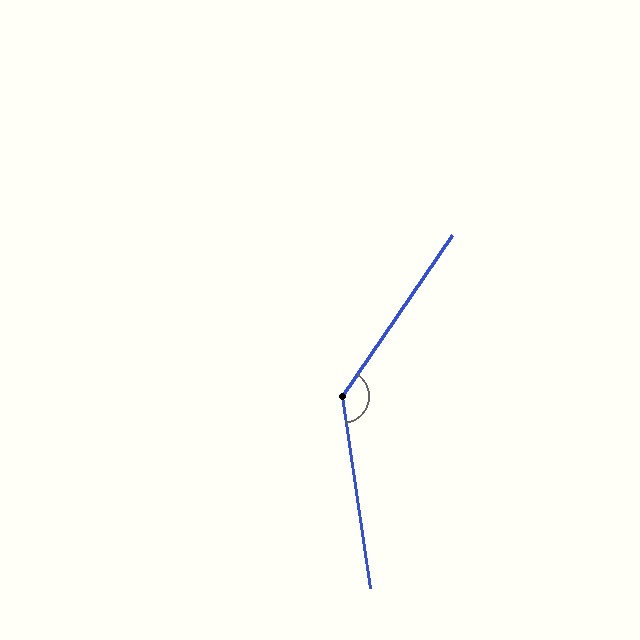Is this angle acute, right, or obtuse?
It is obtuse.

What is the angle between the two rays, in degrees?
Approximately 137 degrees.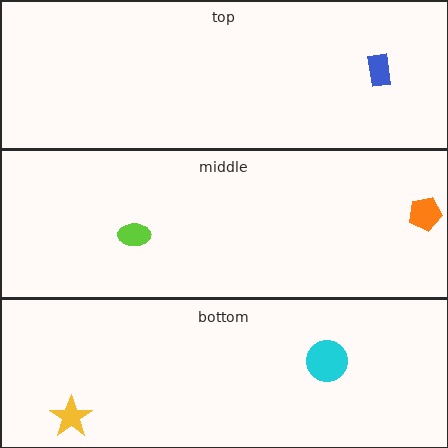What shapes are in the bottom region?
The cyan circle, the yellow star.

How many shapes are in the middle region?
2.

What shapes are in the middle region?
The orange pentagon, the lime ellipse.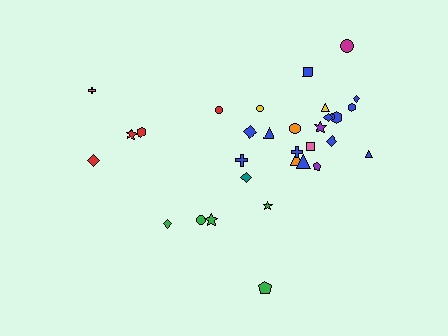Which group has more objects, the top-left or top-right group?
The top-right group.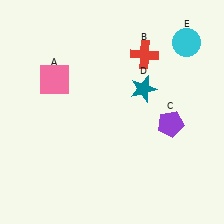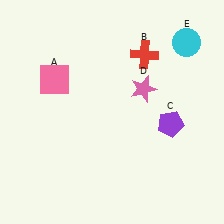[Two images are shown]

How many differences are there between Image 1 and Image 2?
There is 1 difference between the two images.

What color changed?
The star (D) changed from teal in Image 1 to pink in Image 2.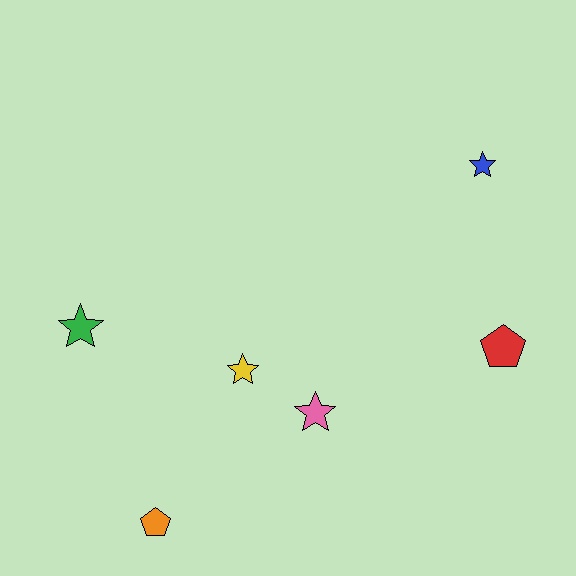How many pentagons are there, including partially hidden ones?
There are 2 pentagons.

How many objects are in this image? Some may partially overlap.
There are 6 objects.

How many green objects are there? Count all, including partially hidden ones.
There is 1 green object.